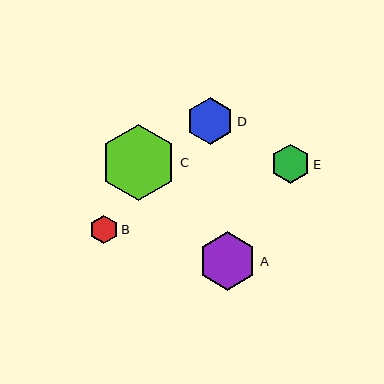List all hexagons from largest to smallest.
From largest to smallest: C, A, D, E, B.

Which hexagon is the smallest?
Hexagon B is the smallest with a size of approximately 28 pixels.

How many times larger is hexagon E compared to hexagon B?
Hexagon E is approximately 1.4 times the size of hexagon B.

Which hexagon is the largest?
Hexagon C is the largest with a size of approximately 76 pixels.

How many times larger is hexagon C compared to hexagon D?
Hexagon C is approximately 1.6 times the size of hexagon D.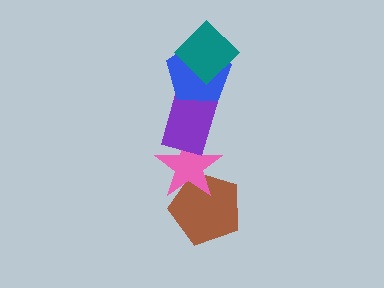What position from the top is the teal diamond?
The teal diamond is 1st from the top.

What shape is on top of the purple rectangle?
The blue pentagon is on top of the purple rectangle.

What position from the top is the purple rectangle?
The purple rectangle is 3rd from the top.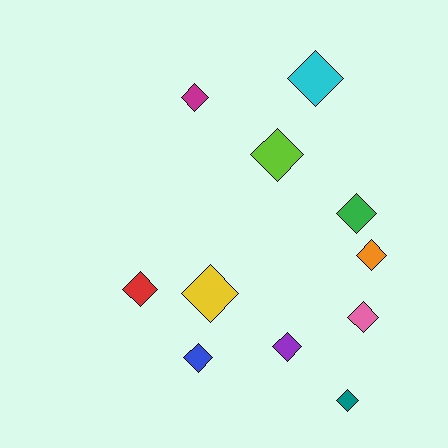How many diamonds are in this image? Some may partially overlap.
There are 11 diamonds.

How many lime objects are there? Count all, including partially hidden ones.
There is 1 lime object.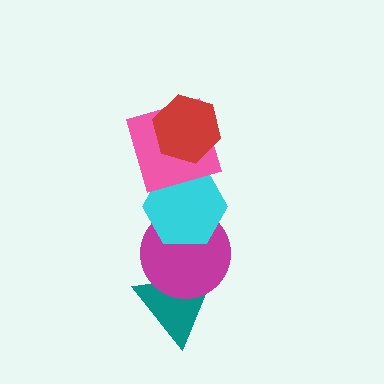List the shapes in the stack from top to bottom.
From top to bottom: the red hexagon, the pink square, the cyan hexagon, the magenta circle, the teal triangle.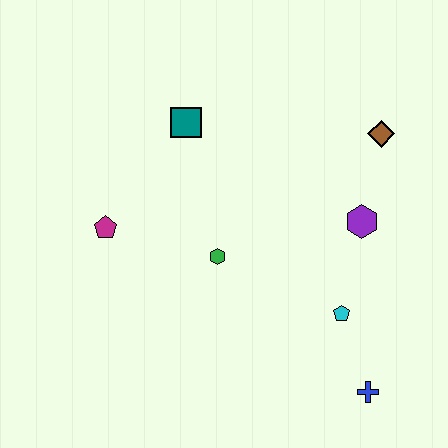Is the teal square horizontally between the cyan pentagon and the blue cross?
No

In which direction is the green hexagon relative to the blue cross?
The green hexagon is to the left of the blue cross.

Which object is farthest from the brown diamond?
The magenta pentagon is farthest from the brown diamond.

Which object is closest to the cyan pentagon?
The blue cross is closest to the cyan pentagon.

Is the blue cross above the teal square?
No